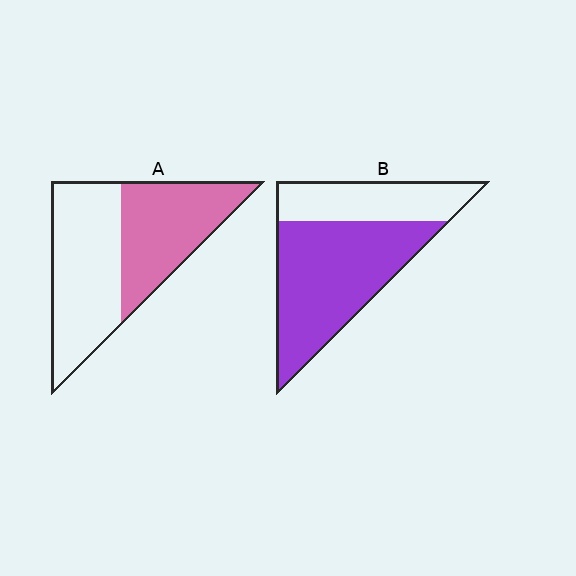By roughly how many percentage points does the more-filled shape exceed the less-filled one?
By roughly 20 percentage points (B over A).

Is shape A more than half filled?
No.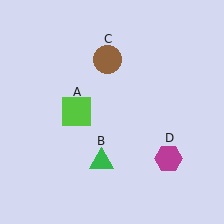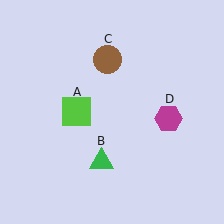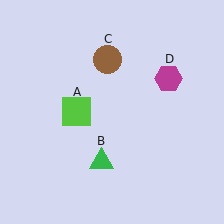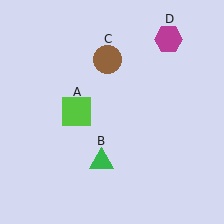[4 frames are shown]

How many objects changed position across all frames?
1 object changed position: magenta hexagon (object D).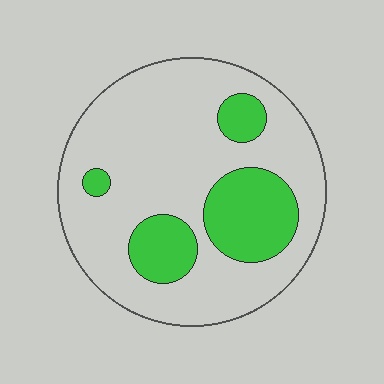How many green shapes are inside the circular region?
4.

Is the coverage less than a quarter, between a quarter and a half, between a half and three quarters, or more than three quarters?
Less than a quarter.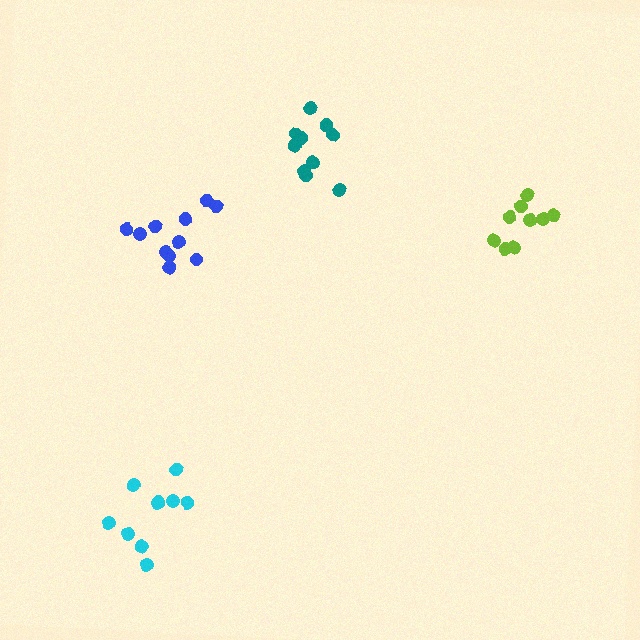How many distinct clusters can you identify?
There are 4 distinct clusters.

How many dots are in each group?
Group 1: 10 dots, Group 2: 10 dots, Group 3: 9 dots, Group 4: 11 dots (40 total).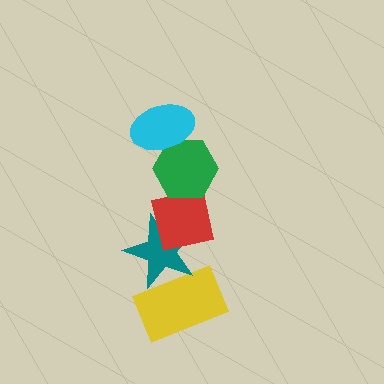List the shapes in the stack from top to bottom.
From top to bottom: the cyan ellipse, the green hexagon, the red square, the teal star, the yellow rectangle.